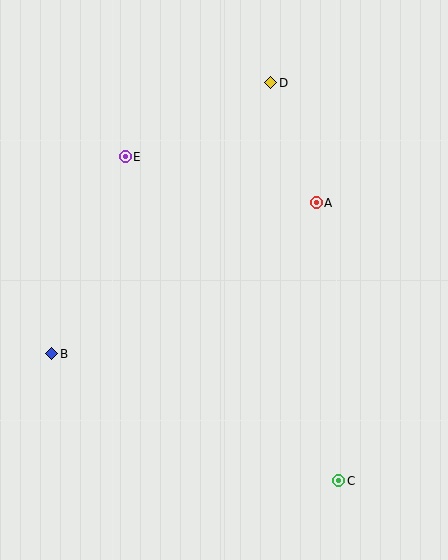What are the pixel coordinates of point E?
Point E is at (125, 157).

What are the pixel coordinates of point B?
Point B is at (52, 354).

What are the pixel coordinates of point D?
Point D is at (271, 83).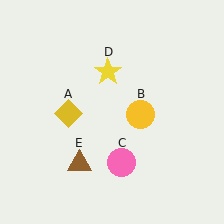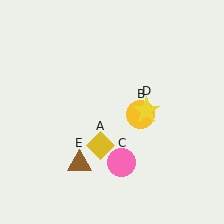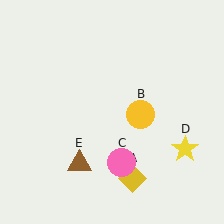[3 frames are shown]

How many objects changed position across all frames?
2 objects changed position: yellow diamond (object A), yellow star (object D).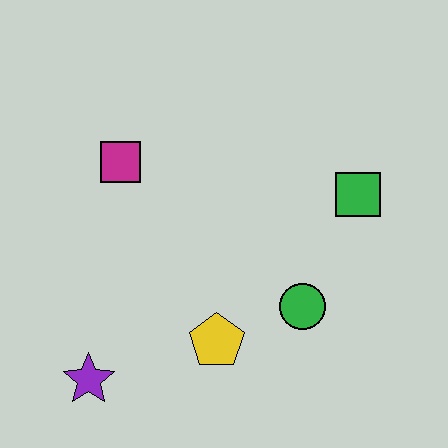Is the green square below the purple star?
No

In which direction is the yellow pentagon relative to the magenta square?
The yellow pentagon is below the magenta square.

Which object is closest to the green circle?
The yellow pentagon is closest to the green circle.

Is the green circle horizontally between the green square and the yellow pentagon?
Yes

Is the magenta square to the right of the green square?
No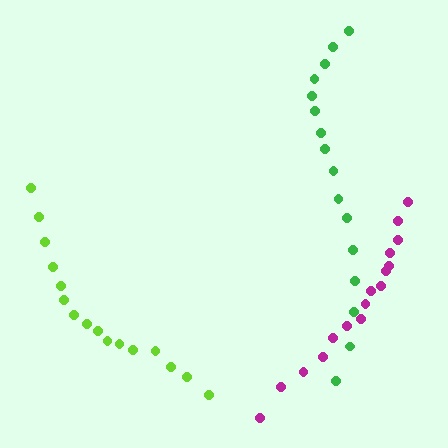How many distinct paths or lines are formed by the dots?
There are 3 distinct paths.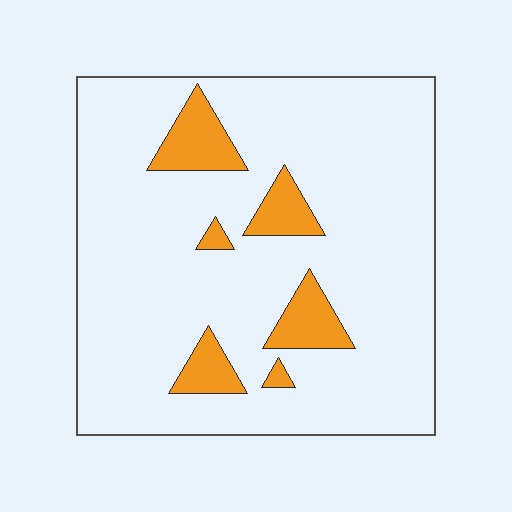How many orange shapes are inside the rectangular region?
6.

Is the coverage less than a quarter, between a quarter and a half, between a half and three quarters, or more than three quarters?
Less than a quarter.